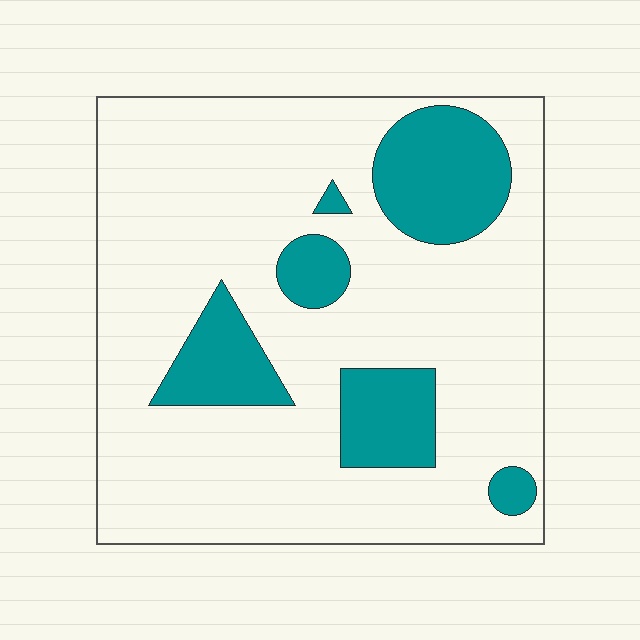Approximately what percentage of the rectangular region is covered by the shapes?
Approximately 20%.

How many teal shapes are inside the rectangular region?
6.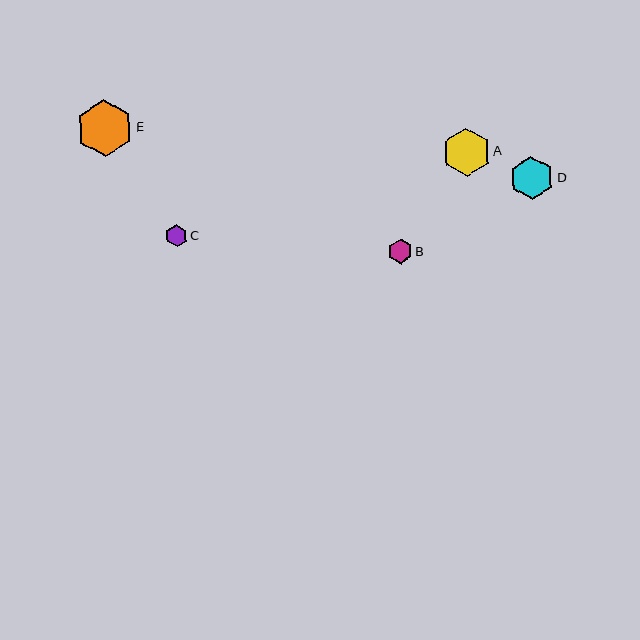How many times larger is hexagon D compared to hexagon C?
Hexagon D is approximately 2.0 times the size of hexagon C.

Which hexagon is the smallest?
Hexagon C is the smallest with a size of approximately 22 pixels.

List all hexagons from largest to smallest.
From largest to smallest: E, A, D, B, C.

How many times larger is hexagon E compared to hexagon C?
Hexagon E is approximately 2.6 times the size of hexagon C.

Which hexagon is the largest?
Hexagon E is the largest with a size of approximately 57 pixels.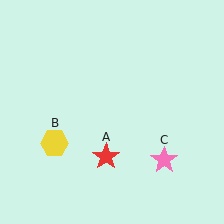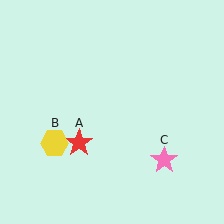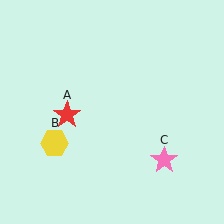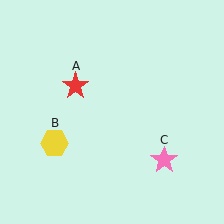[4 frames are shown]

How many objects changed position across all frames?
1 object changed position: red star (object A).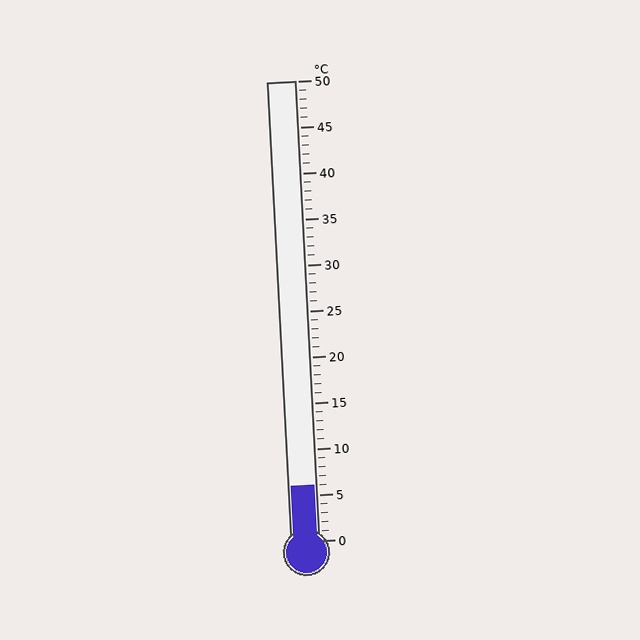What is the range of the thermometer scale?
The thermometer scale ranges from 0°C to 50°C.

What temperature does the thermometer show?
The thermometer shows approximately 6°C.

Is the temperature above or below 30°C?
The temperature is below 30°C.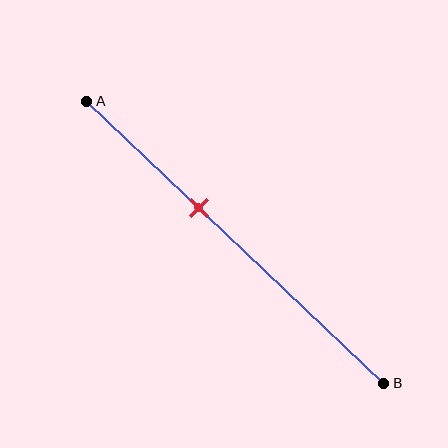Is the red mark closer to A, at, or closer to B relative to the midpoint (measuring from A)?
The red mark is closer to point A than the midpoint of segment AB.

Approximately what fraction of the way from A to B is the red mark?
The red mark is approximately 40% of the way from A to B.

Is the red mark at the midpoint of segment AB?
No, the mark is at about 40% from A, not at the 50% midpoint.